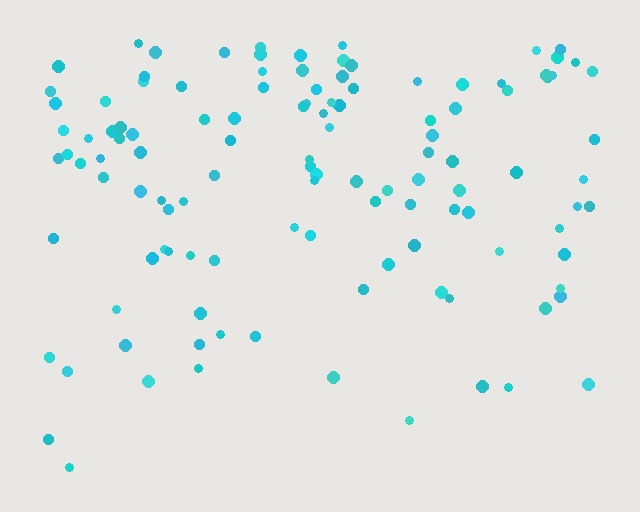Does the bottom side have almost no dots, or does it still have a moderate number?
Still a moderate number, just noticeably fewer than the top.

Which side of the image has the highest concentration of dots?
The top.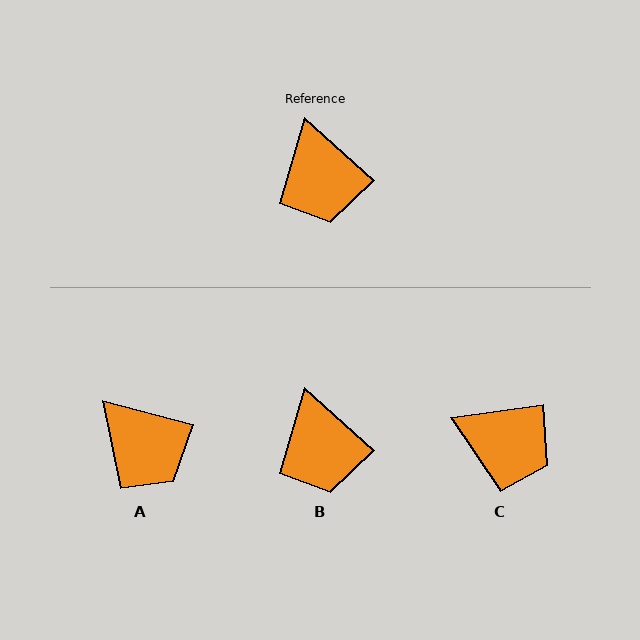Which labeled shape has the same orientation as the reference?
B.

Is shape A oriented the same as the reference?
No, it is off by about 27 degrees.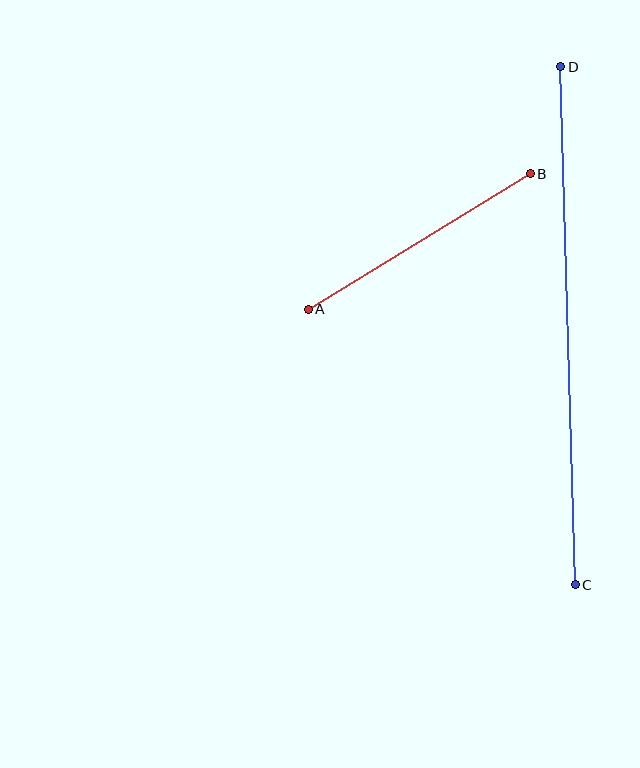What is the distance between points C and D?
The distance is approximately 518 pixels.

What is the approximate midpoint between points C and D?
The midpoint is at approximately (568, 326) pixels.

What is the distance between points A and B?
The distance is approximately 260 pixels.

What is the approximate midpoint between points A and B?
The midpoint is at approximately (419, 242) pixels.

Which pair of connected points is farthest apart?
Points C and D are farthest apart.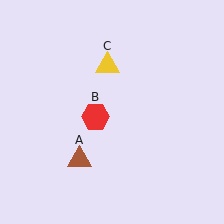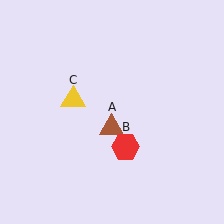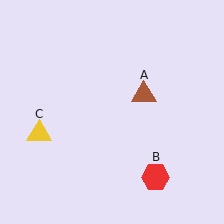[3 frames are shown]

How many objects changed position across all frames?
3 objects changed position: brown triangle (object A), red hexagon (object B), yellow triangle (object C).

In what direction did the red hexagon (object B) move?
The red hexagon (object B) moved down and to the right.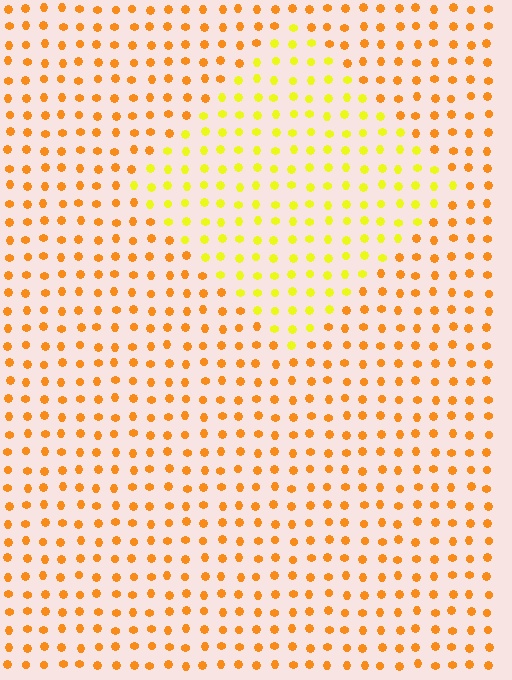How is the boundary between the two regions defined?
The boundary is defined purely by a slight shift in hue (about 33 degrees). Spacing, size, and orientation are identical on both sides.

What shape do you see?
I see a diamond.